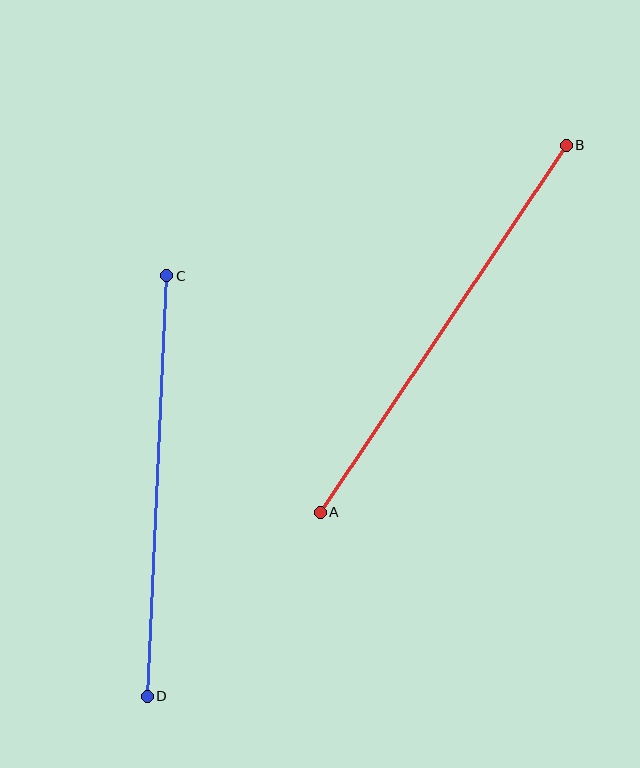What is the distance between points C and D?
The distance is approximately 421 pixels.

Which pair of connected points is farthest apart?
Points A and B are farthest apart.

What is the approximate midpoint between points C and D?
The midpoint is at approximately (157, 486) pixels.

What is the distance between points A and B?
The distance is approximately 442 pixels.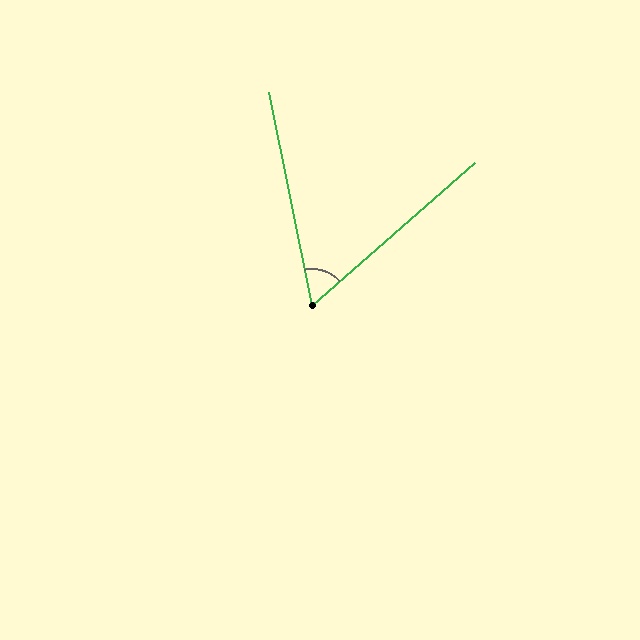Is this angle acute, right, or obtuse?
It is acute.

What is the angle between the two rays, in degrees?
Approximately 60 degrees.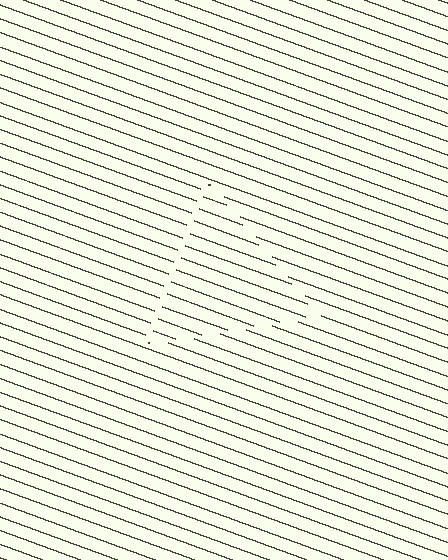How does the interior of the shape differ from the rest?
The interior of the shape contains the same grating, shifted by half a period — the contour is defined by the phase discontinuity where line-ends from the inner and outer gratings abut.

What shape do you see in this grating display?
An illusory triangle. The interior of the shape contains the same grating, shifted by half a period — the contour is defined by the phase discontinuity where line-ends from the inner and outer gratings abut.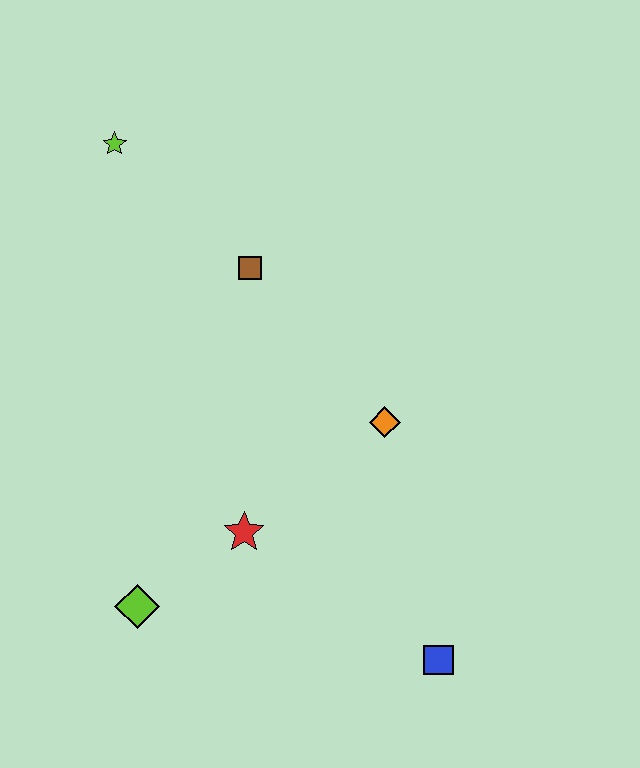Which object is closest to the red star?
The lime diamond is closest to the red star.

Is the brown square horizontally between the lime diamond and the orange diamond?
Yes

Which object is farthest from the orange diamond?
The lime star is farthest from the orange diamond.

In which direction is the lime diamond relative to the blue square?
The lime diamond is to the left of the blue square.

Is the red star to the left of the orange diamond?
Yes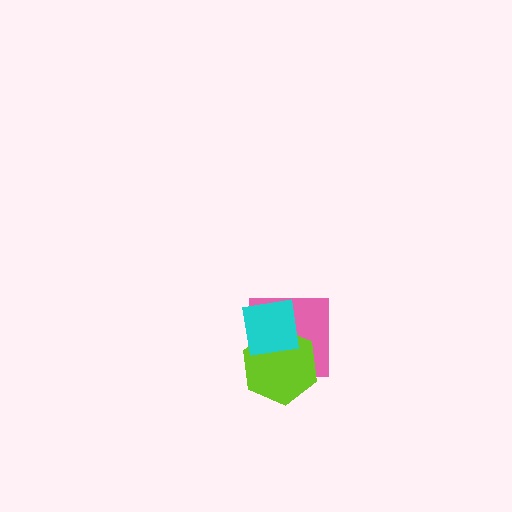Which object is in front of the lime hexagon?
The cyan square is in front of the lime hexagon.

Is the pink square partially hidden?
Yes, it is partially covered by another shape.